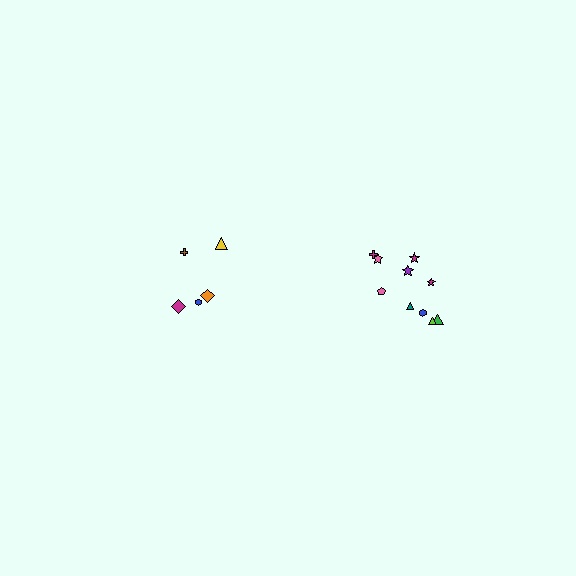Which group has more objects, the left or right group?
The right group.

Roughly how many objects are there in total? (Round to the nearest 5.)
Roughly 15 objects in total.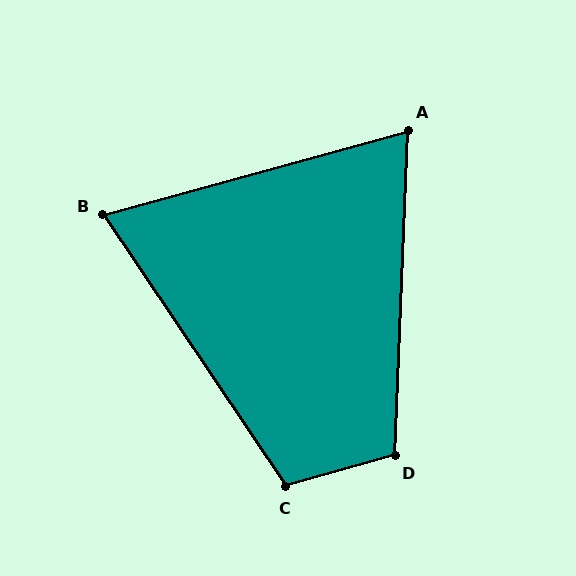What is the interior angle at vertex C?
Approximately 108 degrees (obtuse).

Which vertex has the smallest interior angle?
B, at approximately 72 degrees.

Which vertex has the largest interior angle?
D, at approximately 108 degrees.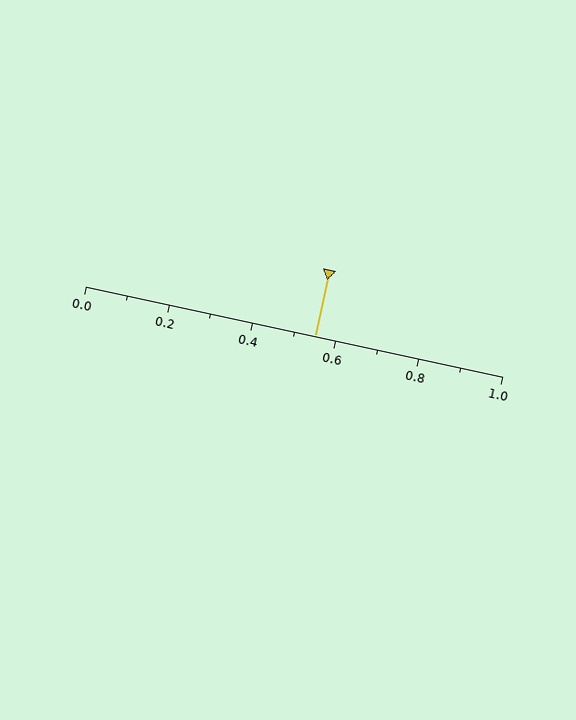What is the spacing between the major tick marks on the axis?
The major ticks are spaced 0.2 apart.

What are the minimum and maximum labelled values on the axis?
The axis runs from 0.0 to 1.0.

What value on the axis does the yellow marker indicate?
The marker indicates approximately 0.55.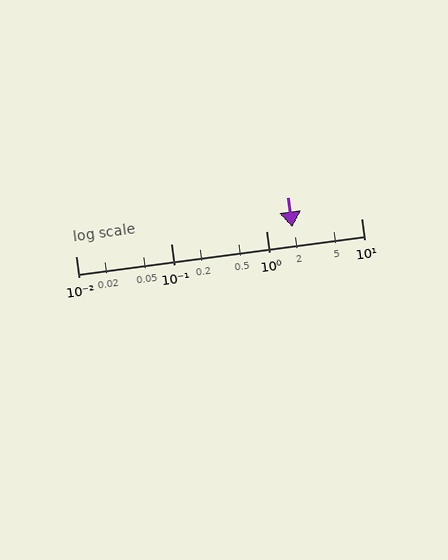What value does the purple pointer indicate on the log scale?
The pointer indicates approximately 1.9.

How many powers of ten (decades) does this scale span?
The scale spans 3 decades, from 0.01 to 10.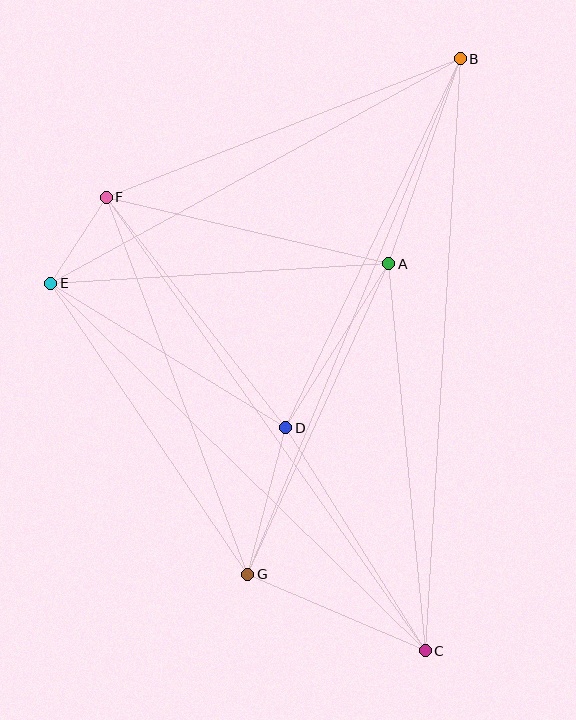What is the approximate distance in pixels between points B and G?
The distance between B and G is approximately 558 pixels.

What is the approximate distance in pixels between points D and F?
The distance between D and F is approximately 292 pixels.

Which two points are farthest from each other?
Points B and C are farthest from each other.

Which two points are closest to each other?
Points E and F are closest to each other.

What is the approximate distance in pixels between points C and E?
The distance between C and E is approximately 525 pixels.